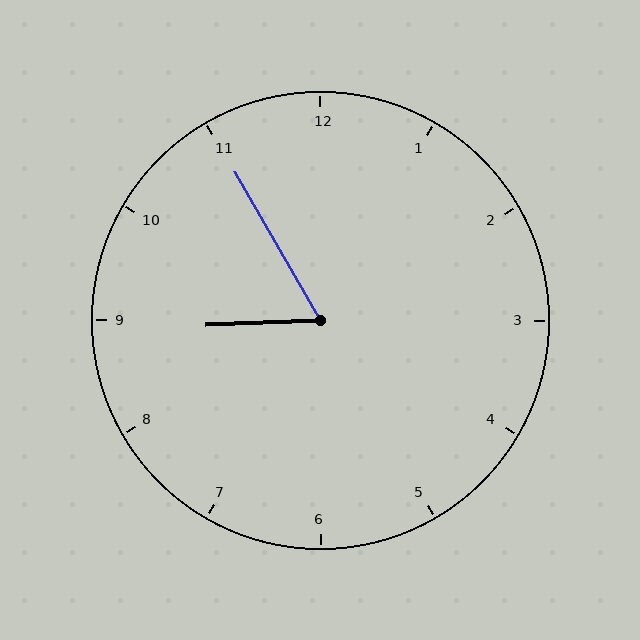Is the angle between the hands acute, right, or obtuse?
It is acute.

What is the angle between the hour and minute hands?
Approximately 62 degrees.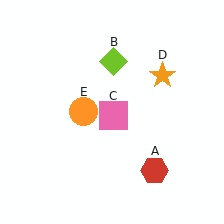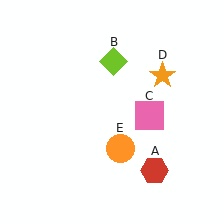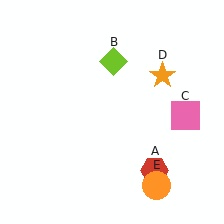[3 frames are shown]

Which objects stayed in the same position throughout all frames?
Red hexagon (object A) and lime diamond (object B) and orange star (object D) remained stationary.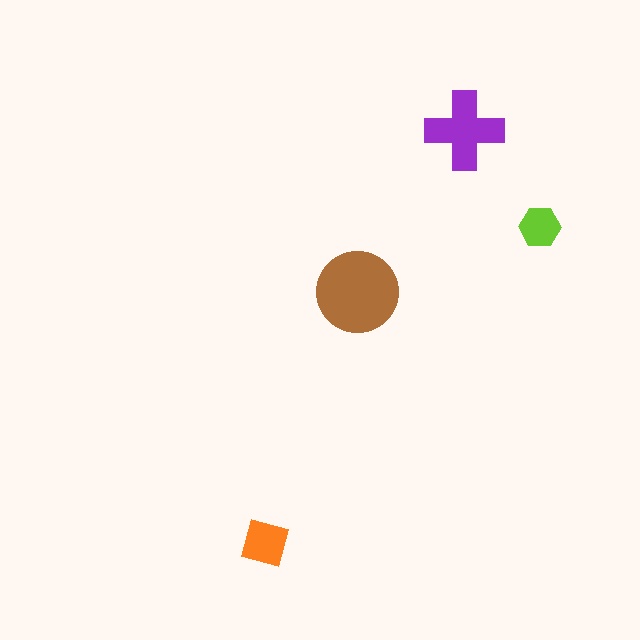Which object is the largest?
The brown circle.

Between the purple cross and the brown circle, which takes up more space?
The brown circle.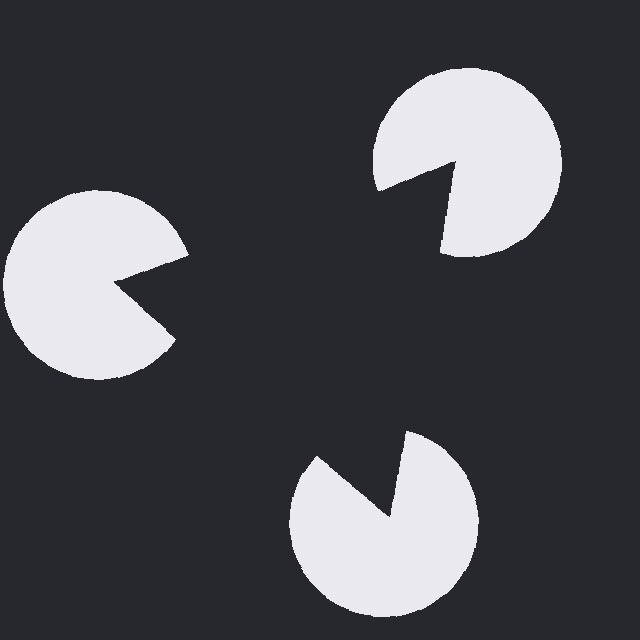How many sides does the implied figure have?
3 sides.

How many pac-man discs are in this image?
There are 3 — one at each vertex of the illusory triangle.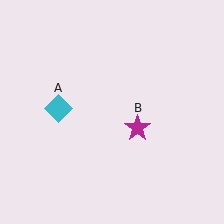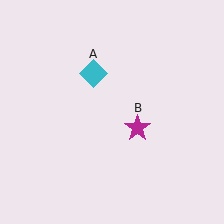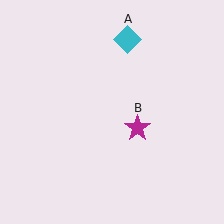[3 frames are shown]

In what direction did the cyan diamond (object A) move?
The cyan diamond (object A) moved up and to the right.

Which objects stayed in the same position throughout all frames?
Magenta star (object B) remained stationary.